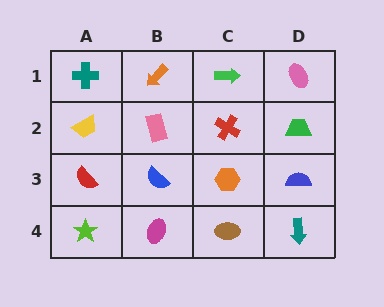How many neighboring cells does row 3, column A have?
3.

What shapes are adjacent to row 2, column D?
A pink ellipse (row 1, column D), a blue semicircle (row 3, column D), a red cross (row 2, column C).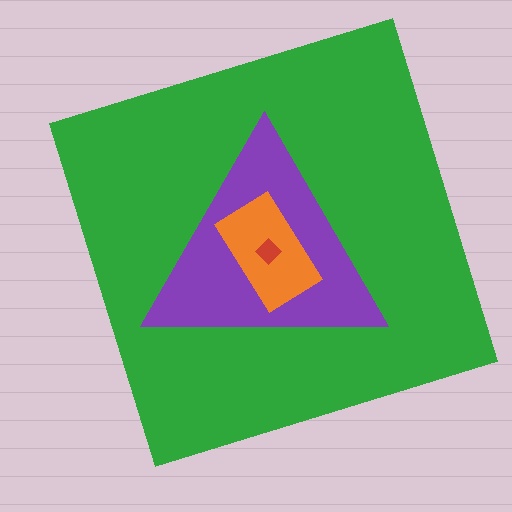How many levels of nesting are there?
4.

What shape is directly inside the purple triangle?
The orange rectangle.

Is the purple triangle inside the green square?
Yes.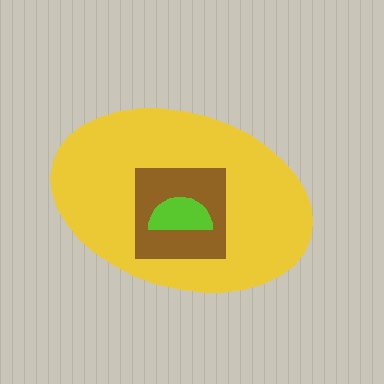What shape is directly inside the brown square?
The lime semicircle.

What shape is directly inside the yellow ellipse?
The brown square.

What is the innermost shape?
The lime semicircle.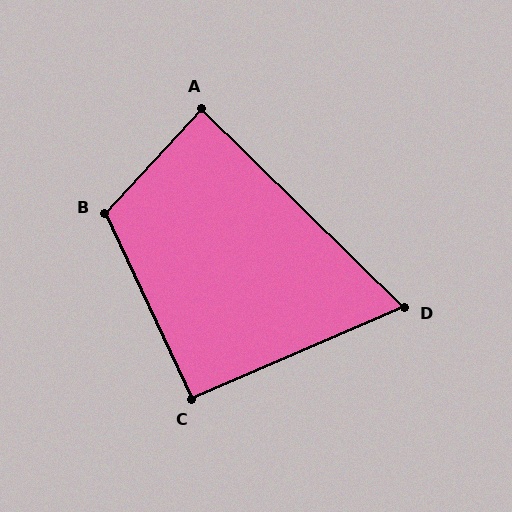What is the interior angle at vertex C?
Approximately 92 degrees (approximately right).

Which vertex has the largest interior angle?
B, at approximately 112 degrees.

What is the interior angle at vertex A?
Approximately 88 degrees (approximately right).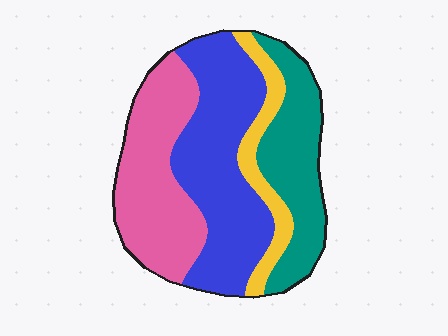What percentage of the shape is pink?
Pink covers around 30% of the shape.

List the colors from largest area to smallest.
From largest to smallest: blue, pink, teal, yellow.